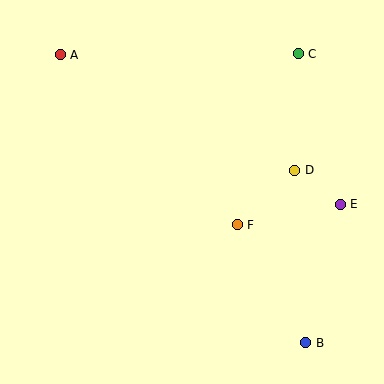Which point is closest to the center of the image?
Point F at (237, 225) is closest to the center.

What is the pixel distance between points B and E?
The distance between B and E is 143 pixels.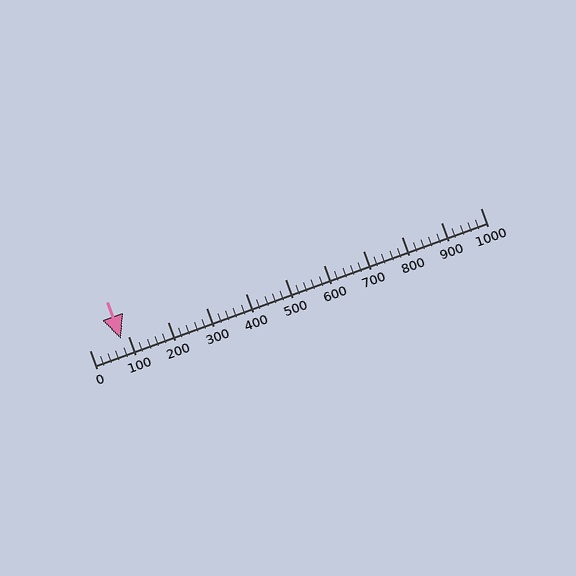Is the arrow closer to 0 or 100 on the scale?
The arrow is closer to 100.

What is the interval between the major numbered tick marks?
The major tick marks are spaced 100 units apart.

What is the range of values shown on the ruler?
The ruler shows values from 0 to 1000.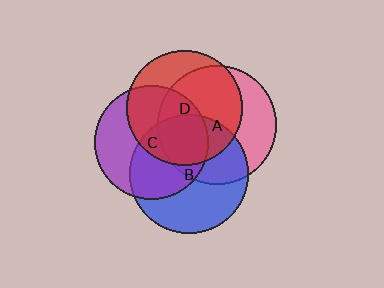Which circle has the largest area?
Circle A (pink).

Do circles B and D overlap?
Yes.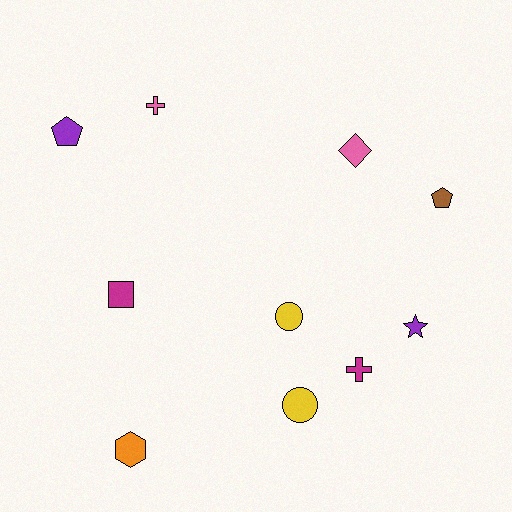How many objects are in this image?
There are 10 objects.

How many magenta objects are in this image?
There are 2 magenta objects.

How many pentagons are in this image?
There are 2 pentagons.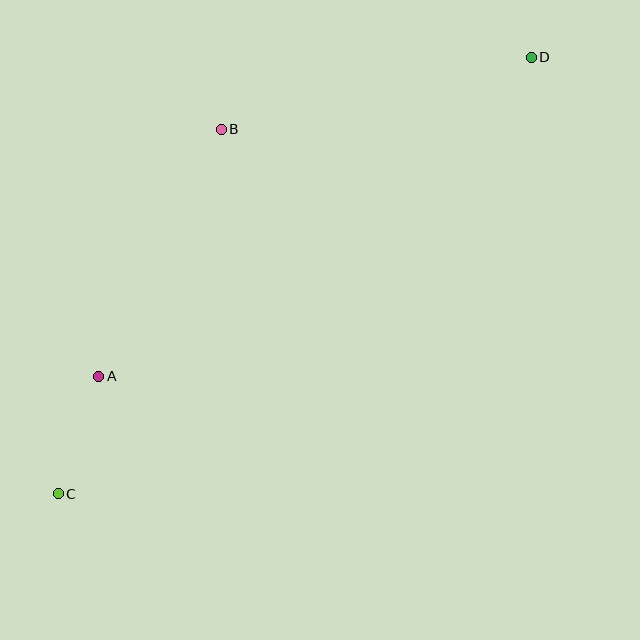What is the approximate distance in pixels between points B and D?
The distance between B and D is approximately 318 pixels.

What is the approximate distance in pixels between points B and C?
The distance between B and C is approximately 399 pixels.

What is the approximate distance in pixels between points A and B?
The distance between A and B is approximately 276 pixels.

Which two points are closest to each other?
Points A and C are closest to each other.